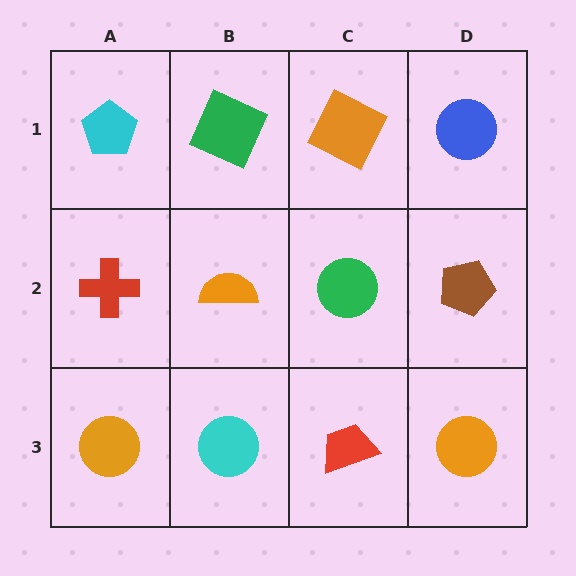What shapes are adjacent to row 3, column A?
A red cross (row 2, column A), a cyan circle (row 3, column B).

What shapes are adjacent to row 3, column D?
A brown pentagon (row 2, column D), a red trapezoid (row 3, column C).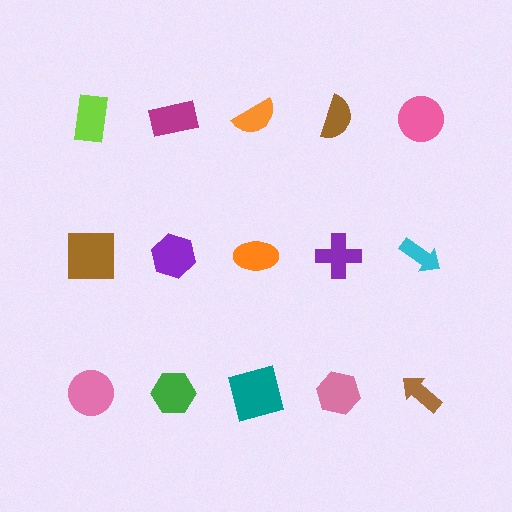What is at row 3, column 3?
A teal square.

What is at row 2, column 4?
A purple cross.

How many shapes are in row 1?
5 shapes.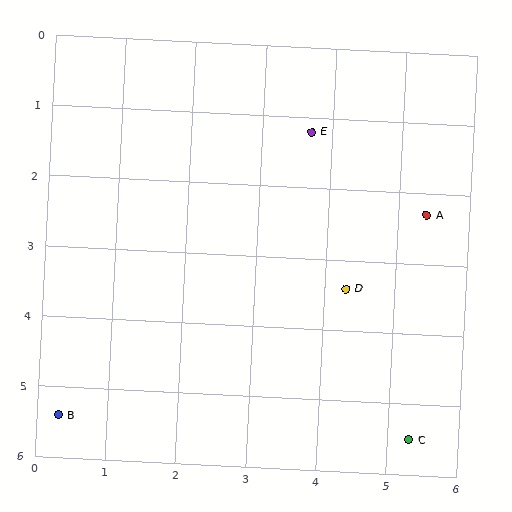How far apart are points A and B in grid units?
Points A and B are about 6.0 grid units apart.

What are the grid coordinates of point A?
Point A is at approximately (5.4, 2.3).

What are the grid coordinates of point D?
Point D is at approximately (4.3, 3.4).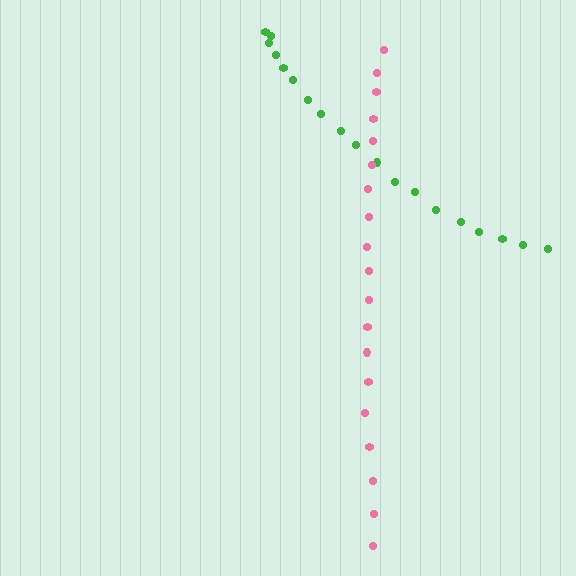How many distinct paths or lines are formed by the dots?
There are 2 distinct paths.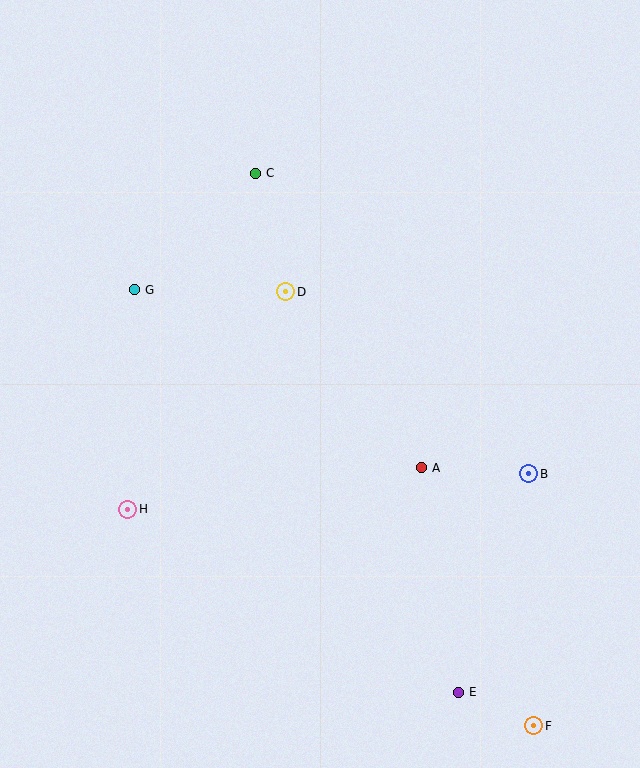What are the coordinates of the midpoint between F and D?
The midpoint between F and D is at (410, 509).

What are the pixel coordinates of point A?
Point A is at (421, 468).